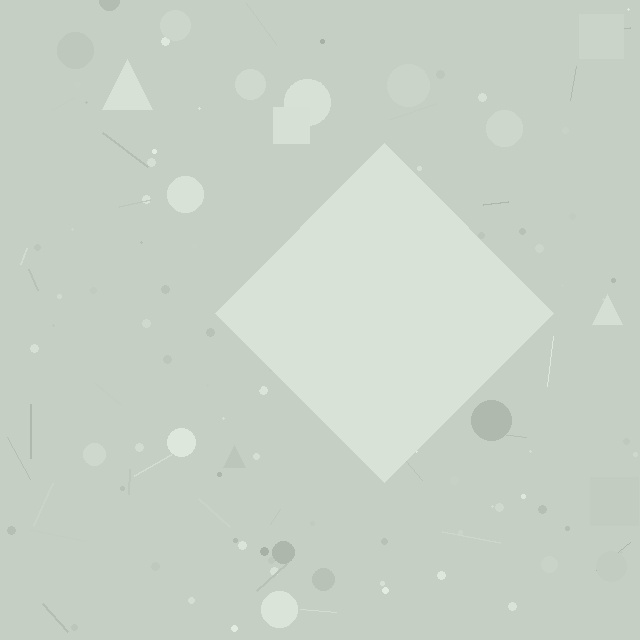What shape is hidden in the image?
A diamond is hidden in the image.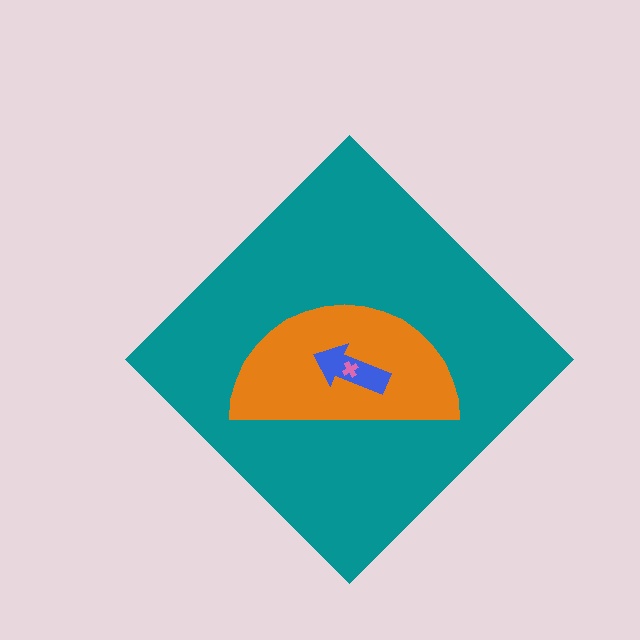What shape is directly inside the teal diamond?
The orange semicircle.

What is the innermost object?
The pink cross.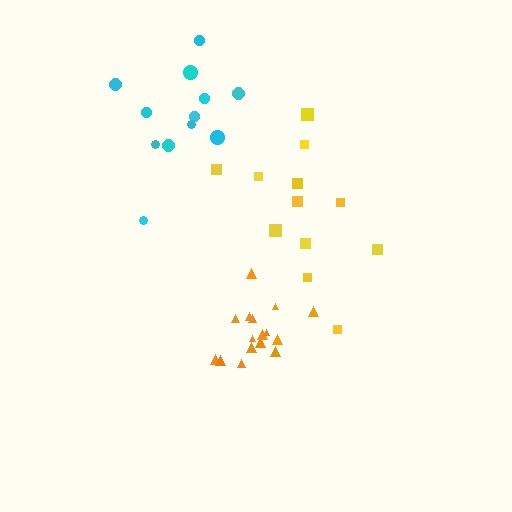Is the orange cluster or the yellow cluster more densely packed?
Orange.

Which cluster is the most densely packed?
Orange.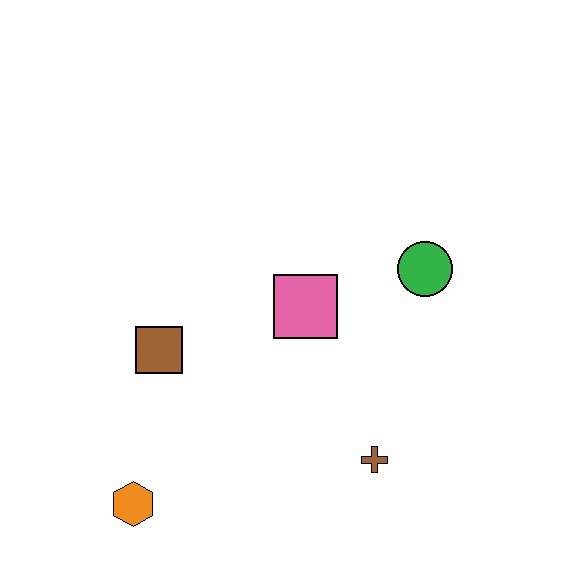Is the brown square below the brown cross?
No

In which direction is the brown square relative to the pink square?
The brown square is to the left of the pink square.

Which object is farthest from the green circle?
The orange hexagon is farthest from the green circle.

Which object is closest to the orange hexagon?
The brown square is closest to the orange hexagon.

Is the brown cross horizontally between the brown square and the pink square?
No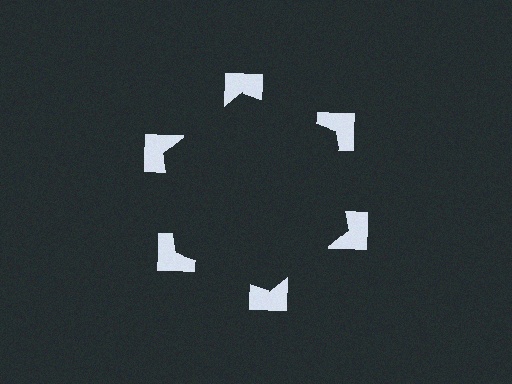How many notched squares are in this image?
There are 6 — one at each vertex of the illusory hexagon.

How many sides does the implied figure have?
6 sides.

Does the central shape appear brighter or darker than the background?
It typically appears slightly darker than the background, even though no actual brightness change is drawn.